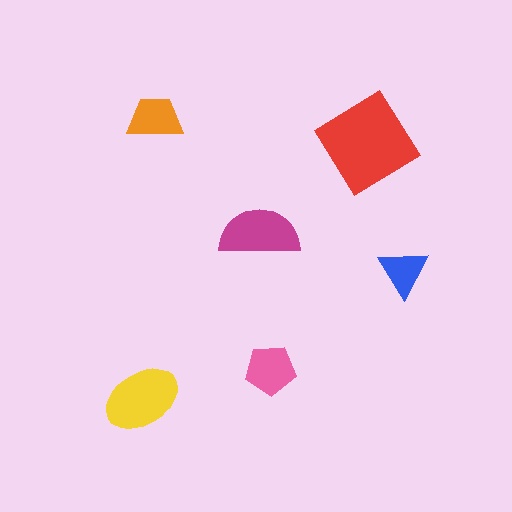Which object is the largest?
The red diamond.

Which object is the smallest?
The blue triangle.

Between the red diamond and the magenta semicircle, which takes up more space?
The red diamond.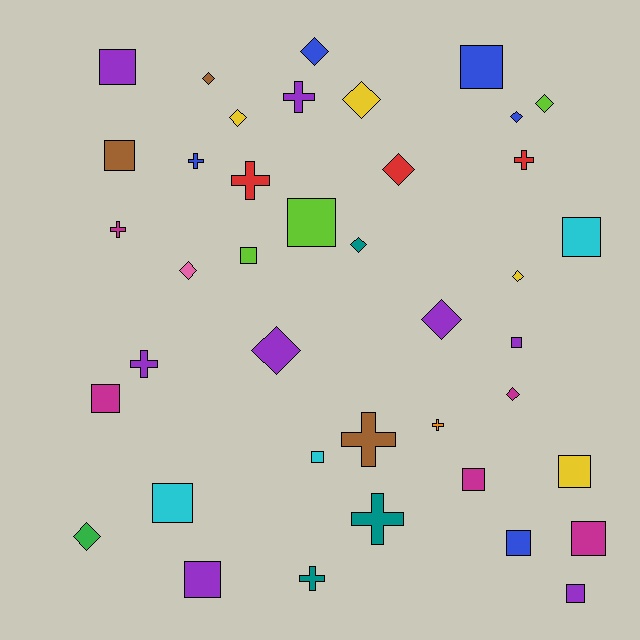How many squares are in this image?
There are 16 squares.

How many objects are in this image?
There are 40 objects.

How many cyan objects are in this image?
There are 3 cyan objects.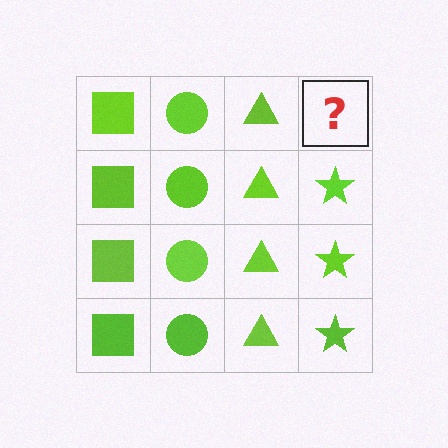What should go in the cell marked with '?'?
The missing cell should contain a lime star.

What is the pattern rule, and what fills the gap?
The rule is that each column has a consistent shape. The gap should be filled with a lime star.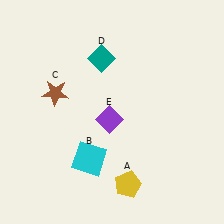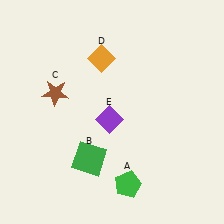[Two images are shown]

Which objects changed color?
A changed from yellow to green. B changed from cyan to green. D changed from teal to orange.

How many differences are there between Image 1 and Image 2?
There are 3 differences between the two images.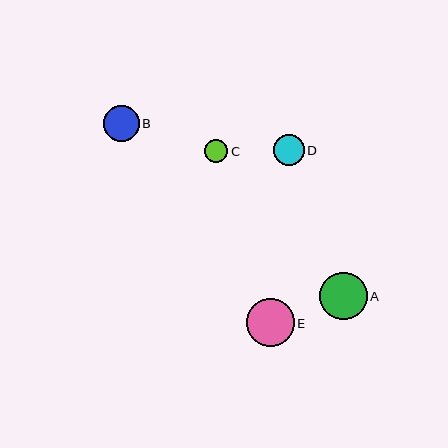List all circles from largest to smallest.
From largest to smallest: E, A, B, D, C.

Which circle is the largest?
Circle E is the largest with a size of approximately 48 pixels.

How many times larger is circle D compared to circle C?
Circle D is approximately 1.4 times the size of circle C.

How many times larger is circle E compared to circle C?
Circle E is approximately 2.1 times the size of circle C.